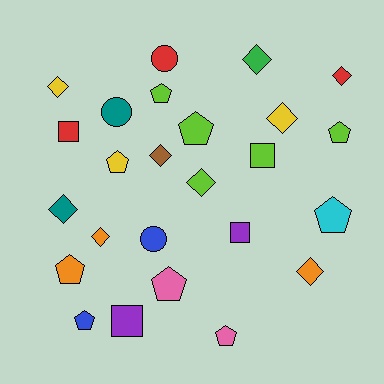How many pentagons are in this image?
There are 9 pentagons.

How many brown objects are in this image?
There is 1 brown object.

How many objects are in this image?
There are 25 objects.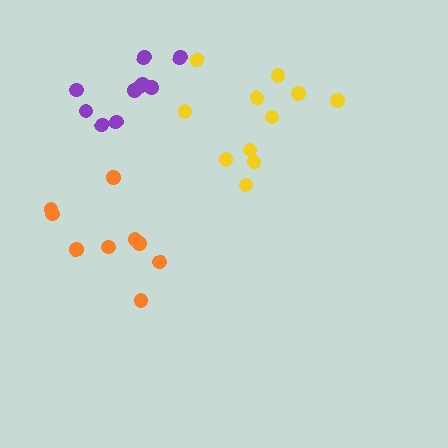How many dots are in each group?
Group 1: 10 dots, Group 2: 11 dots, Group 3: 9 dots (30 total).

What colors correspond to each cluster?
The clusters are colored: purple, yellow, orange.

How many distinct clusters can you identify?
There are 3 distinct clusters.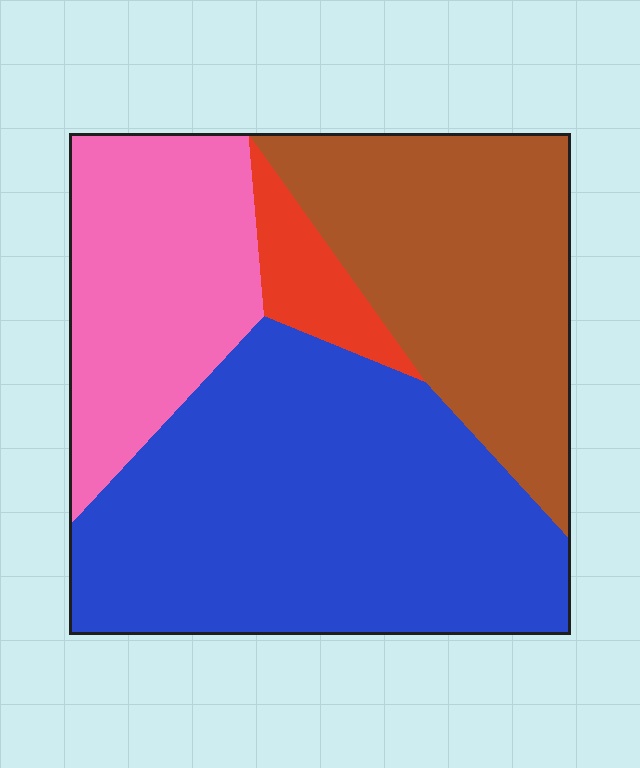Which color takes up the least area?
Red, at roughly 5%.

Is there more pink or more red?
Pink.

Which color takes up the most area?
Blue, at roughly 45%.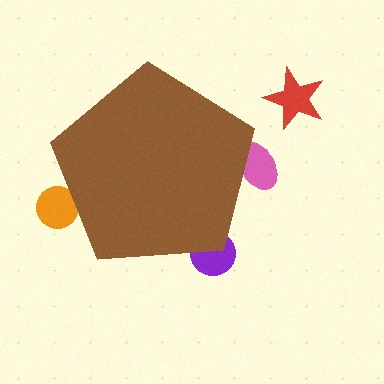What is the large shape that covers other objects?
A brown pentagon.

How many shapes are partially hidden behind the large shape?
3 shapes are partially hidden.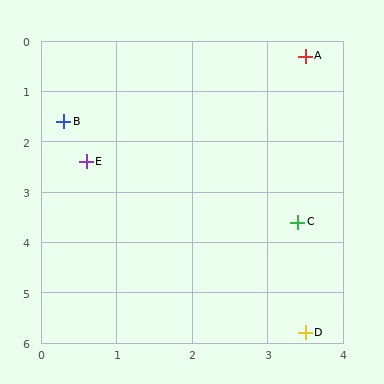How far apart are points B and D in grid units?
Points B and D are about 5.3 grid units apart.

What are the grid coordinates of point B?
Point B is at approximately (0.3, 1.6).